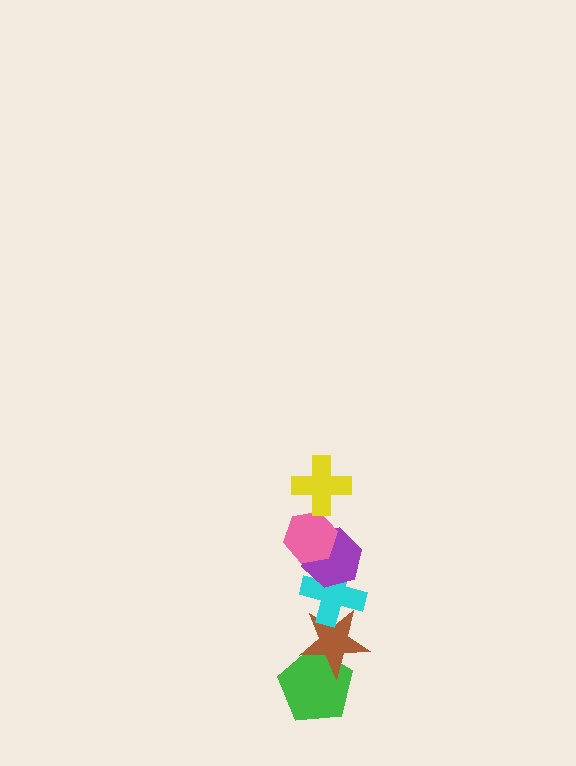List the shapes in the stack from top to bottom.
From top to bottom: the yellow cross, the pink hexagon, the purple hexagon, the cyan cross, the brown star, the green pentagon.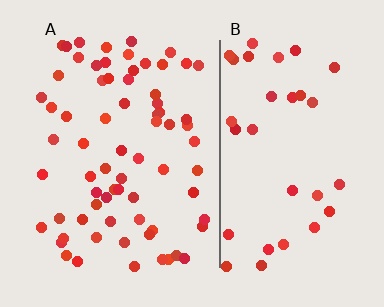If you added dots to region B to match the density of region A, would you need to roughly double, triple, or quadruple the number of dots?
Approximately double.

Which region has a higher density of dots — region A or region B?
A (the left).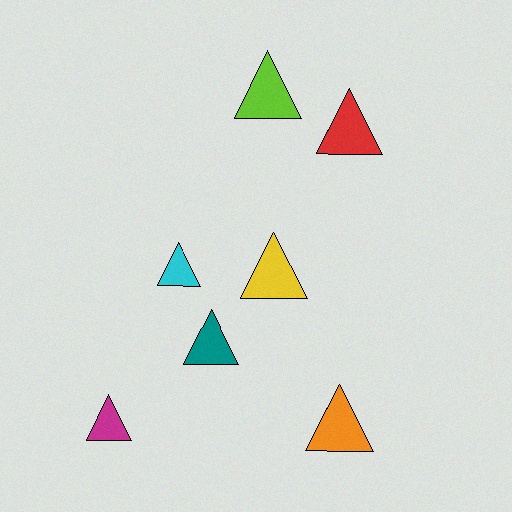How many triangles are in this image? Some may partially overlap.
There are 7 triangles.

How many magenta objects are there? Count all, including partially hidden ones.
There is 1 magenta object.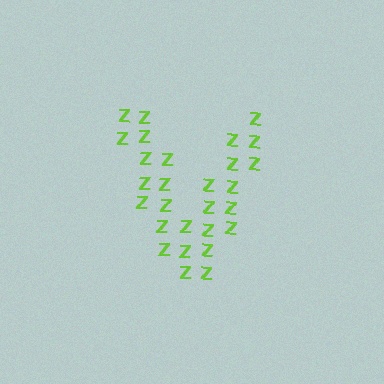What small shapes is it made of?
It is made of small letter Z's.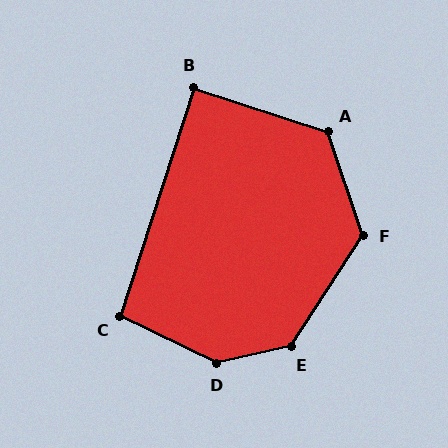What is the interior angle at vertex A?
Approximately 126 degrees (obtuse).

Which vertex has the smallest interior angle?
B, at approximately 90 degrees.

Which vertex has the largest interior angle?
D, at approximately 141 degrees.